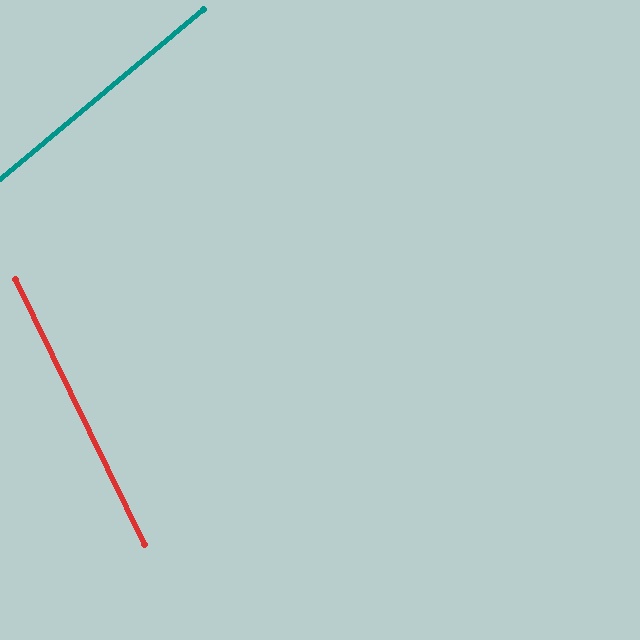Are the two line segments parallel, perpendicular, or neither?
Neither parallel nor perpendicular — they differ by about 76°.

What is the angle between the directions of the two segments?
Approximately 76 degrees.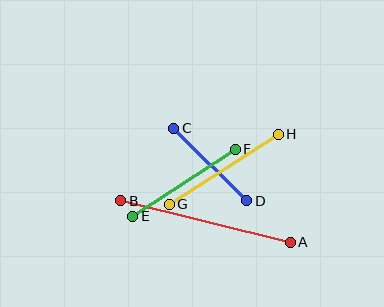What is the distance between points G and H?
The distance is approximately 130 pixels.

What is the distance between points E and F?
The distance is approximately 123 pixels.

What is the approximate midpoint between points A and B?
The midpoint is at approximately (205, 222) pixels.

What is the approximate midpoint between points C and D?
The midpoint is at approximately (210, 165) pixels.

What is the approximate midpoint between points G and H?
The midpoint is at approximately (224, 169) pixels.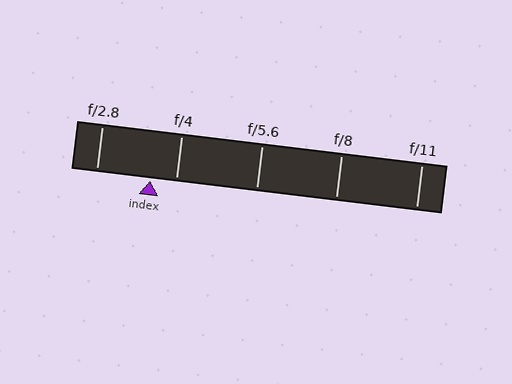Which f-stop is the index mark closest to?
The index mark is closest to f/4.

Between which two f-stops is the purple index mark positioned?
The index mark is between f/2.8 and f/4.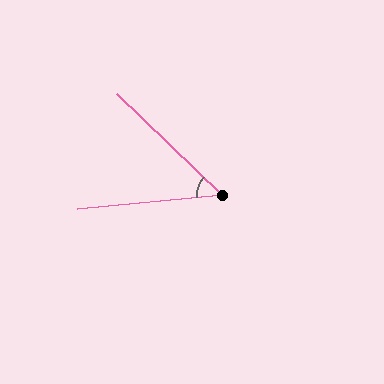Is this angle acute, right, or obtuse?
It is acute.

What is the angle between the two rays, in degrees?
Approximately 49 degrees.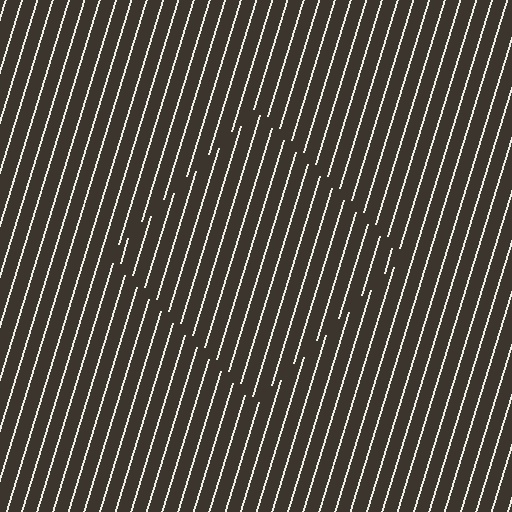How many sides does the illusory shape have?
4 sides — the line-ends trace a square.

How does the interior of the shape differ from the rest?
The interior of the shape contains the same grating, shifted by half a period — the contour is defined by the phase discontinuity where line-ends from the inner and outer gratings abut.